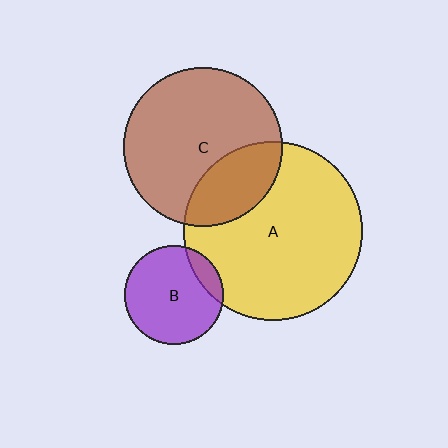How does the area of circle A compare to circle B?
Approximately 3.3 times.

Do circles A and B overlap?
Yes.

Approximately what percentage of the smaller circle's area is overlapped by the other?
Approximately 15%.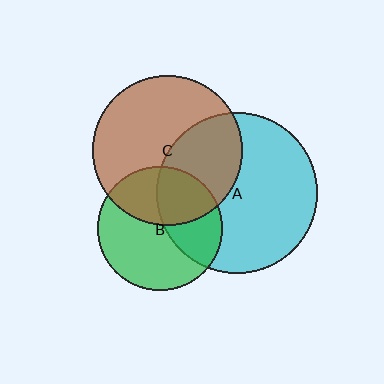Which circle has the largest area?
Circle A (cyan).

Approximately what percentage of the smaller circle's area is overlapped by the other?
Approximately 40%.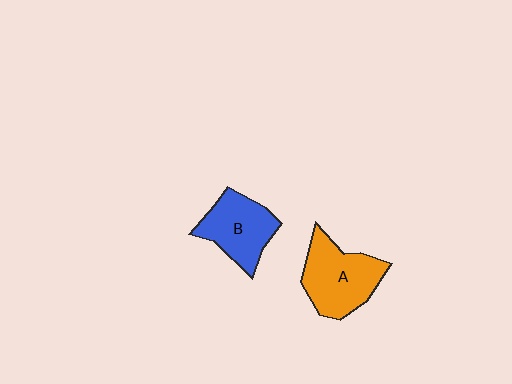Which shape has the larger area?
Shape A (orange).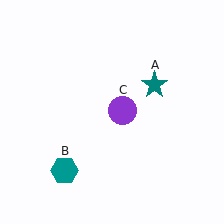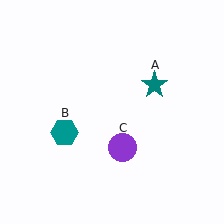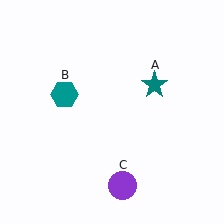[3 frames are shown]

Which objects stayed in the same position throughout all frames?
Teal star (object A) remained stationary.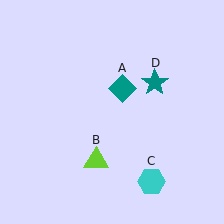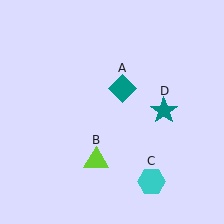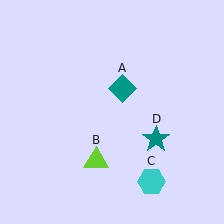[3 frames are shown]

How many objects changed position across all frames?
1 object changed position: teal star (object D).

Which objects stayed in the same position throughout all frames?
Teal diamond (object A) and lime triangle (object B) and cyan hexagon (object C) remained stationary.